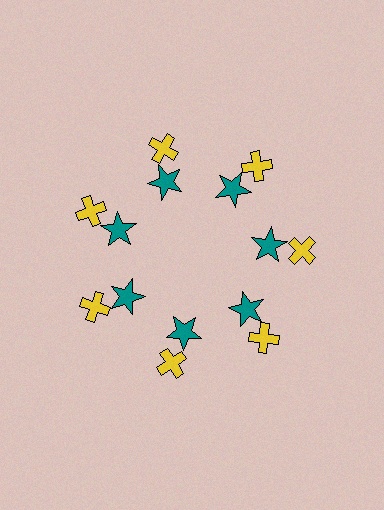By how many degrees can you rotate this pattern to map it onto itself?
The pattern maps onto itself every 51 degrees of rotation.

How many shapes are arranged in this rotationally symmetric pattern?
There are 14 shapes, arranged in 7 groups of 2.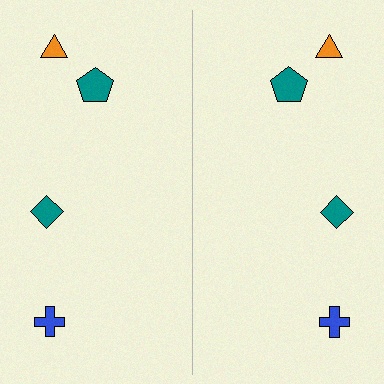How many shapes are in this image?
There are 8 shapes in this image.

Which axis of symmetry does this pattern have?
The pattern has a vertical axis of symmetry running through the center of the image.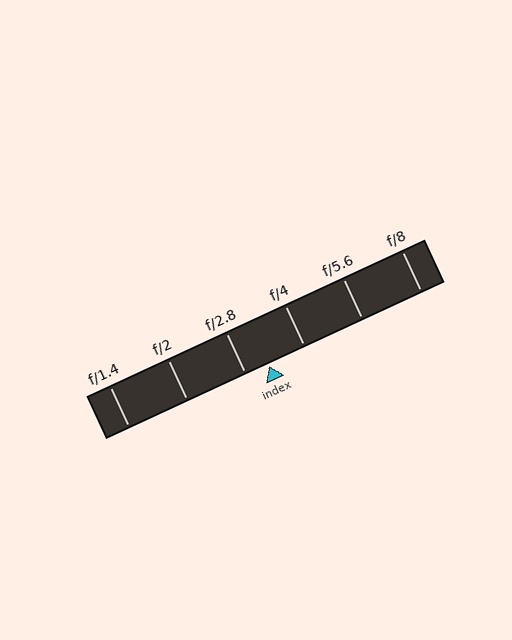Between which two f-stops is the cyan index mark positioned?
The index mark is between f/2.8 and f/4.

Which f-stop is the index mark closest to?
The index mark is closest to f/2.8.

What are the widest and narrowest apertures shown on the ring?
The widest aperture shown is f/1.4 and the narrowest is f/8.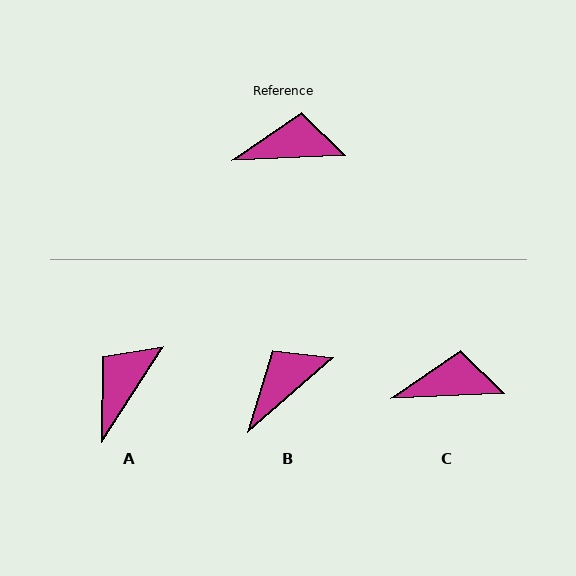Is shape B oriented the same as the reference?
No, it is off by about 39 degrees.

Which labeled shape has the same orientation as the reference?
C.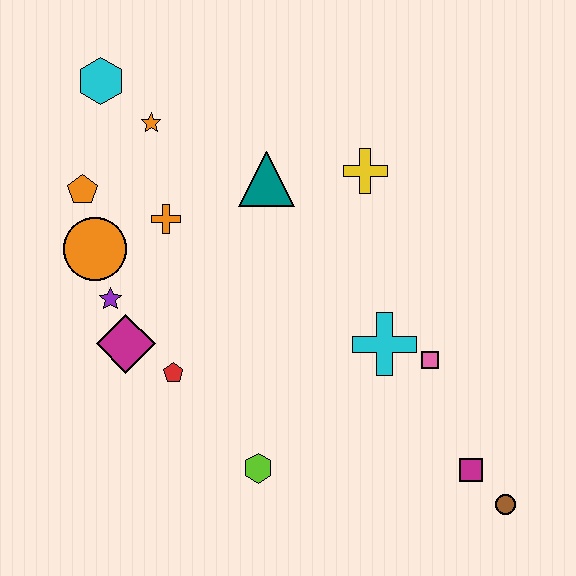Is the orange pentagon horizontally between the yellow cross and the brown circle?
No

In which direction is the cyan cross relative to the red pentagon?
The cyan cross is to the right of the red pentagon.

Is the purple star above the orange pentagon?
No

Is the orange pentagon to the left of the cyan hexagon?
Yes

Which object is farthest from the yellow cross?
The brown circle is farthest from the yellow cross.